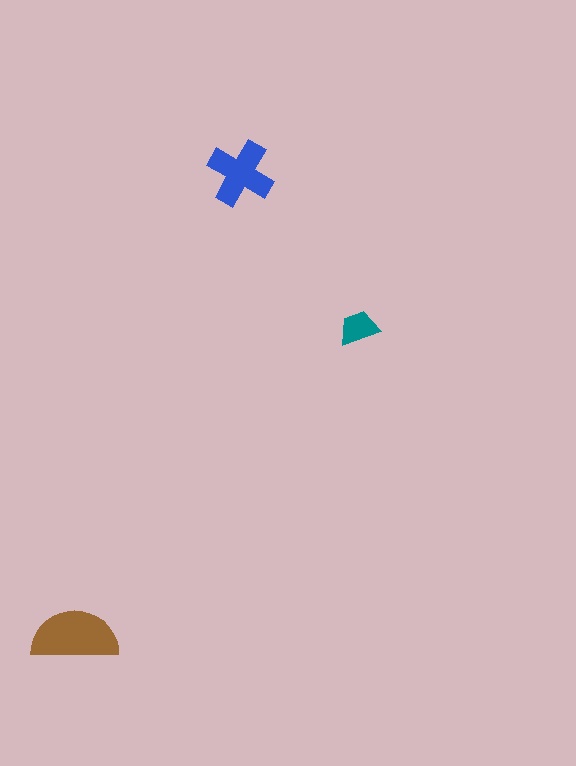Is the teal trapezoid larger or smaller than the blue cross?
Smaller.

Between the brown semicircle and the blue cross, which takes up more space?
The brown semicircle.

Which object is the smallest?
The teal trapezoid.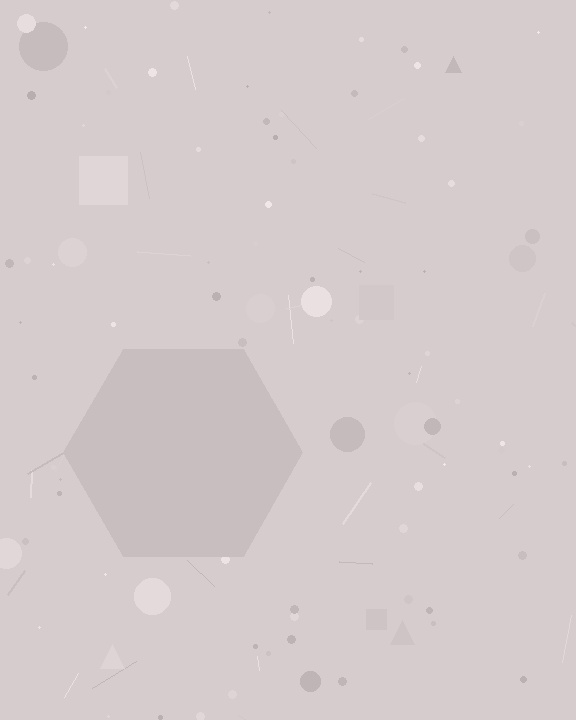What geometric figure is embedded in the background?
A hexagon is embedded in the background.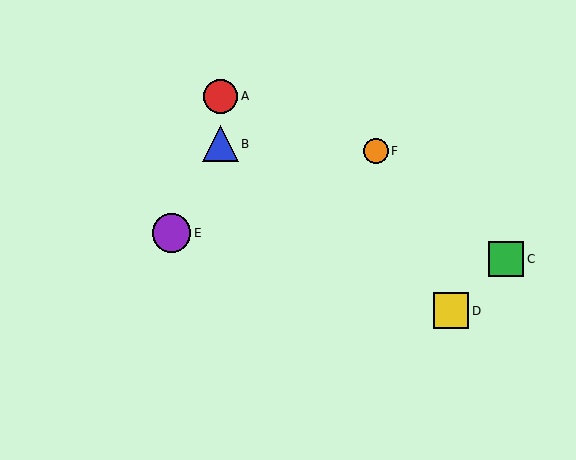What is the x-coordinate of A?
Object A is at x≈221.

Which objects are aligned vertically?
Objects A, B are aligned vertically.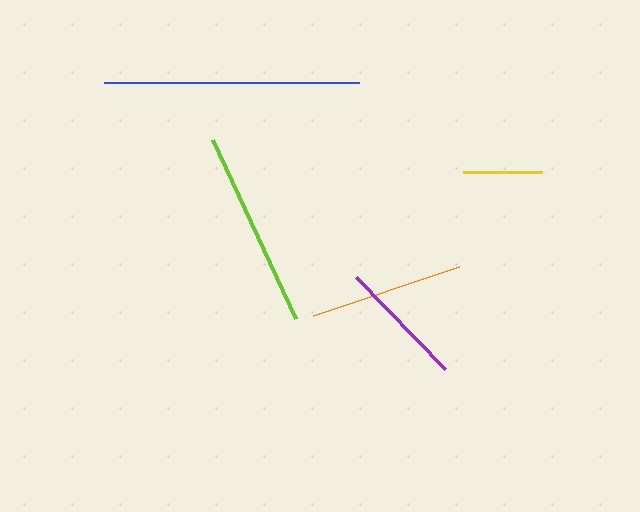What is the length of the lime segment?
The lime segment is approximately 198 pixels long.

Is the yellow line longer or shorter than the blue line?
The blue line is longer than the yellow line.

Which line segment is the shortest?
The yellow line is the shortest at approximately 79 pixels.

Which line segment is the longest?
The blue line is the longest at approximately 255 pixels.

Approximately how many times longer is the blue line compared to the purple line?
The blue line is approximately 2.0 times the length of the purple line.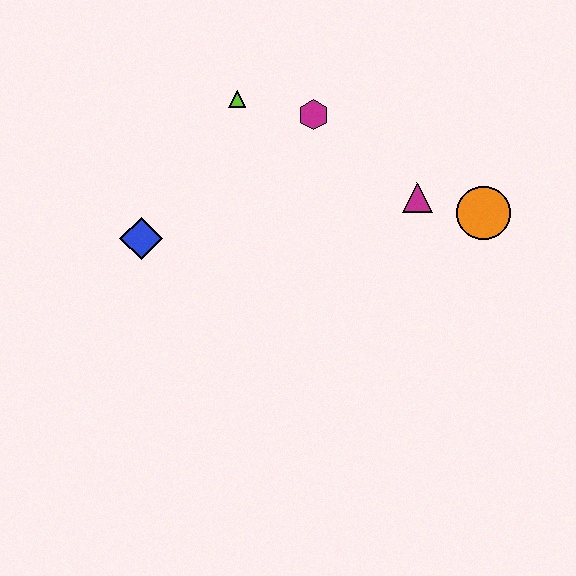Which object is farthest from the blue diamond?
The orange circle is farthest from the blue diamond.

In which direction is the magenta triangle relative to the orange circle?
The magenta triangle is to the left of the orange circle.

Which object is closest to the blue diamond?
The lime triangle is closest to the blue diamond.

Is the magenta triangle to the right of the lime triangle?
Yes